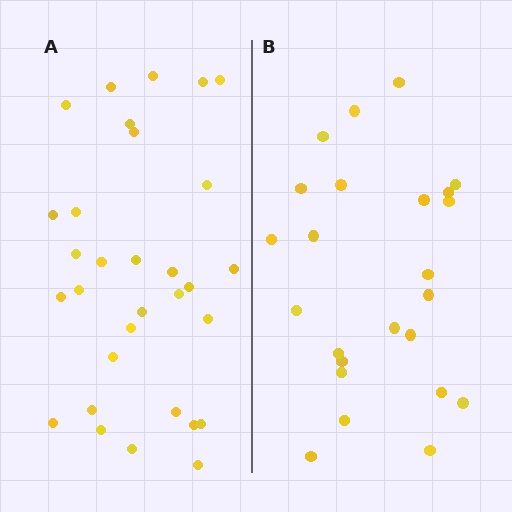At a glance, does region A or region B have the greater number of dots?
Region A (the left region) has more dots.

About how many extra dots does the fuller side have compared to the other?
Region A has roughly 8 or so more dots than region B.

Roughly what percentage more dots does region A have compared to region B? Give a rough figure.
About 30% more.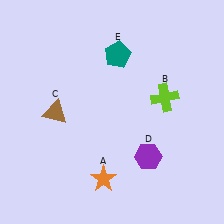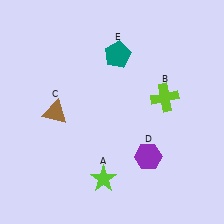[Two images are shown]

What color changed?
The star (A) changed from orange in Image 1 to lime in Image 2.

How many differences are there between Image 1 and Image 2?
There is 1 difference between the two images.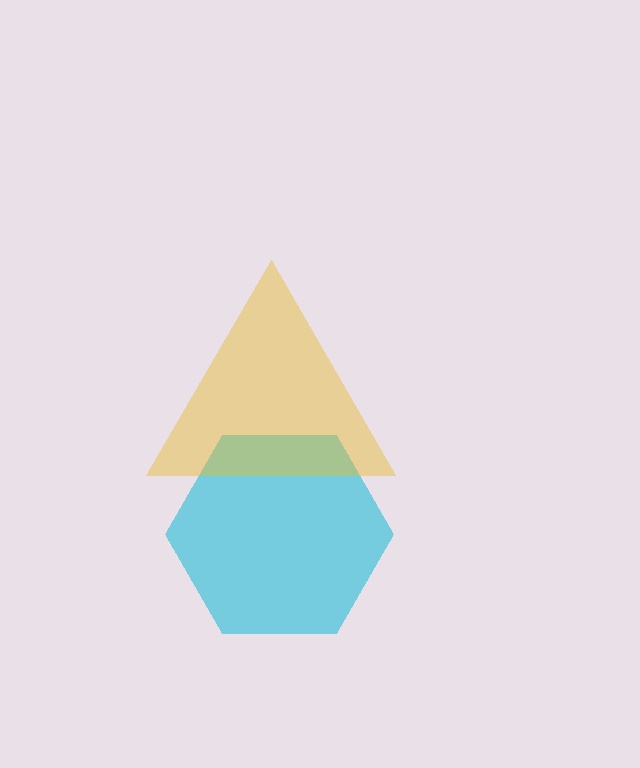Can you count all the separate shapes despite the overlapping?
Yes, there are 2 separate shapes.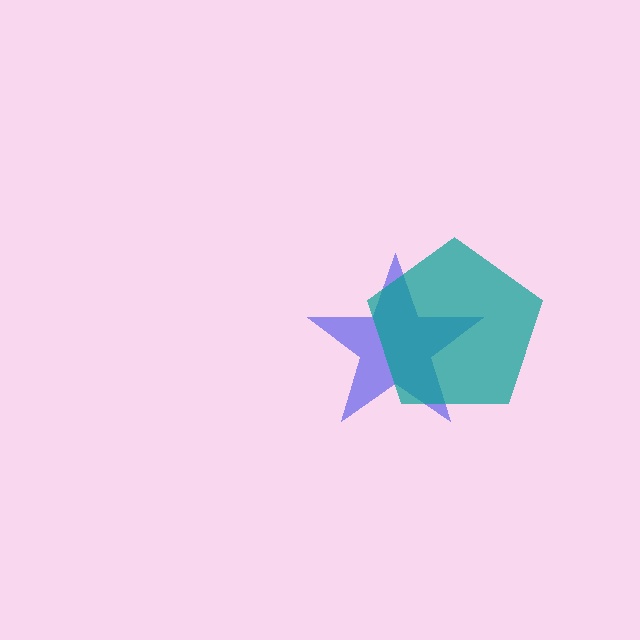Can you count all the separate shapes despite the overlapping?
Yes, there are 2 separate shapes.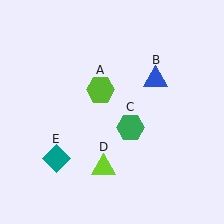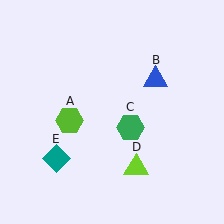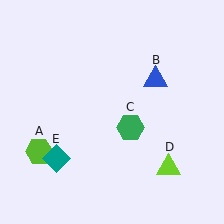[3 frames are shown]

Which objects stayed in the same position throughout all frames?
Blue triangle (object B) and green hexagon (object C) and teal diamond (object E) remained stationary.